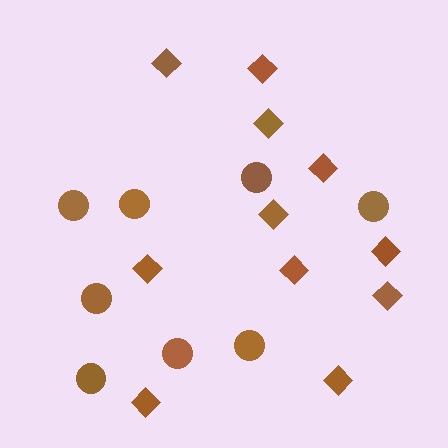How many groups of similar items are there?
There are 2 groups: one group of circles (8) and one group of diamonds (11).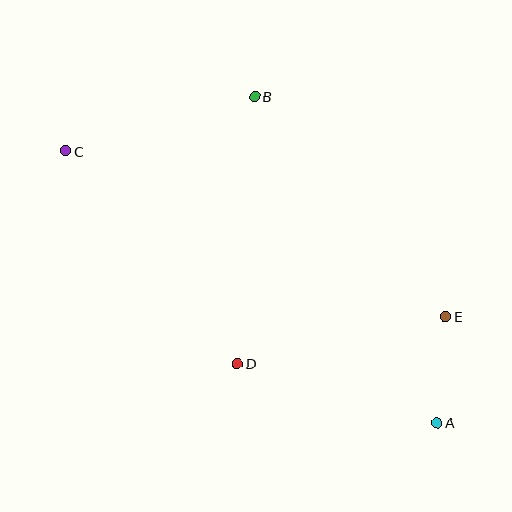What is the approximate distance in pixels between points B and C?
The distance between B and C is approximately 196 pixels.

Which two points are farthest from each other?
Points A and C are farthest from each other.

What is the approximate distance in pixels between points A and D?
The distance between A and D is approximately 208 pixels.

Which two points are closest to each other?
Points A and E are closest to each other.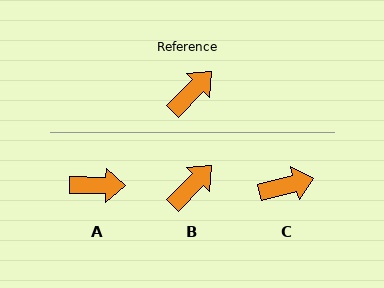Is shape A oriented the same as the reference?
No, it is off by about 46 degrees.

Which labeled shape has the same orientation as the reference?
B.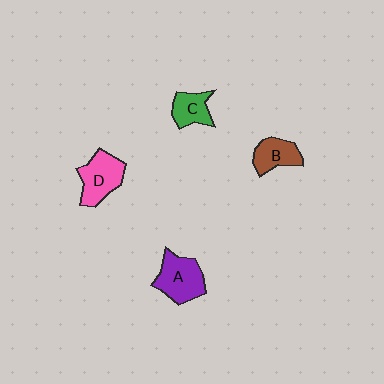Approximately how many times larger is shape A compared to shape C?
Approximately 1.6 times.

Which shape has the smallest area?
Shape C (green).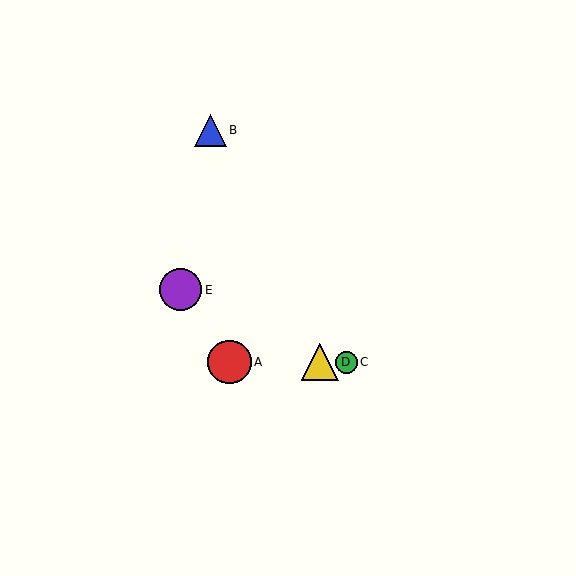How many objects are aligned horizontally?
3 objects (A, C, D) are aligned horizontally.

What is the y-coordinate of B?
Object B is at y≈130.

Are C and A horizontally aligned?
Yes, both are at y≈362.